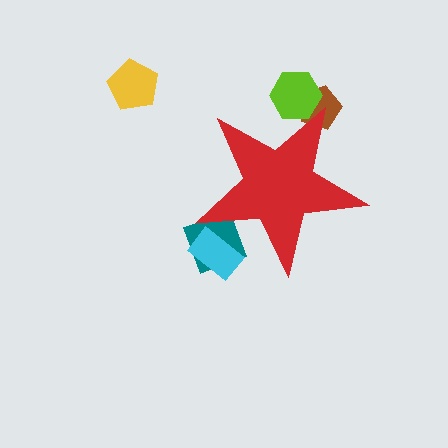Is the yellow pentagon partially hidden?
No, the yellow pentagon is fully visible.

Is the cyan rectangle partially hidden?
Yes, the cyan rectangle is partially hidden behind the red star.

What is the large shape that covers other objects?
A red star.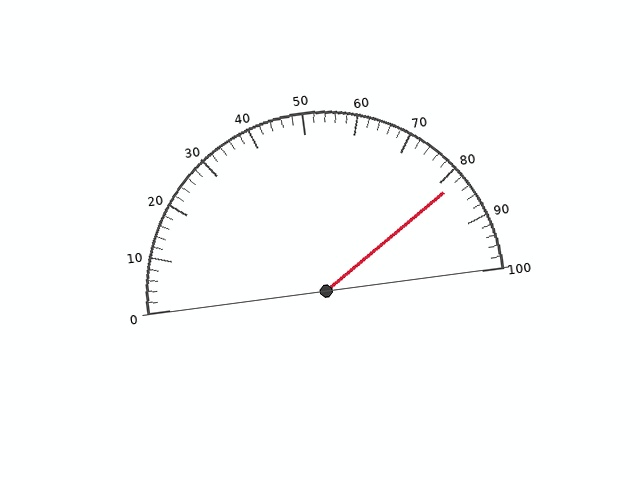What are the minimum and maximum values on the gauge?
The gauge ranges from 0 to 100.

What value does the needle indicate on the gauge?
The needle indicates approximately 82.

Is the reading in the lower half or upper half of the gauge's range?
The reading is in the upper half of the range (0 to 100).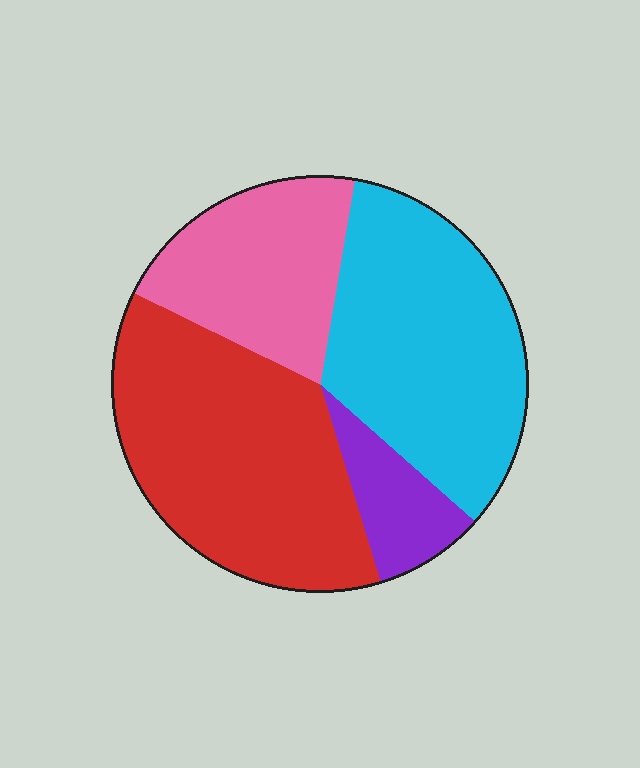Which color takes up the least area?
Purple, at roughly 10%.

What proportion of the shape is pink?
Pink covers roughly 20% of the shape.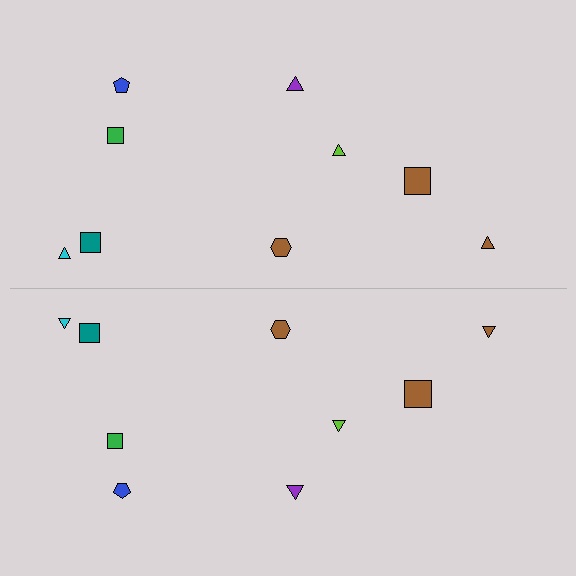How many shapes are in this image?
There are 18 shapes in this image.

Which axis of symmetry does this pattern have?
The pattern has a horizontal axis of symmetry running through the center of the image.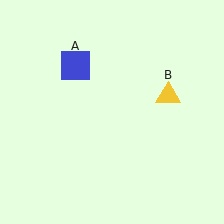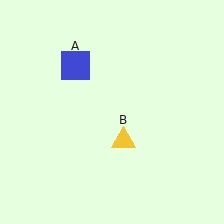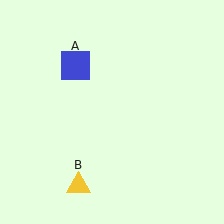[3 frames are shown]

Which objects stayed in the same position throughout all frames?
Blue square (object A) remained stationary.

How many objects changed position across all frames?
1 object changed position: yellow triangle (object B).